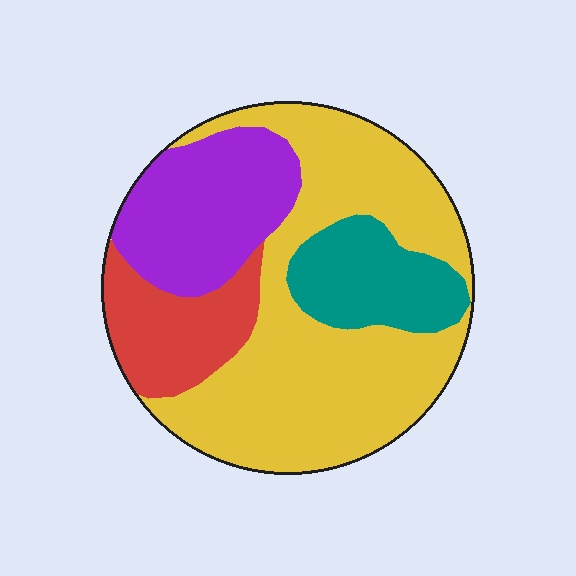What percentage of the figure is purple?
Purple covers 20% of the figure.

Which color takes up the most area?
Yellow, at roughly 50%.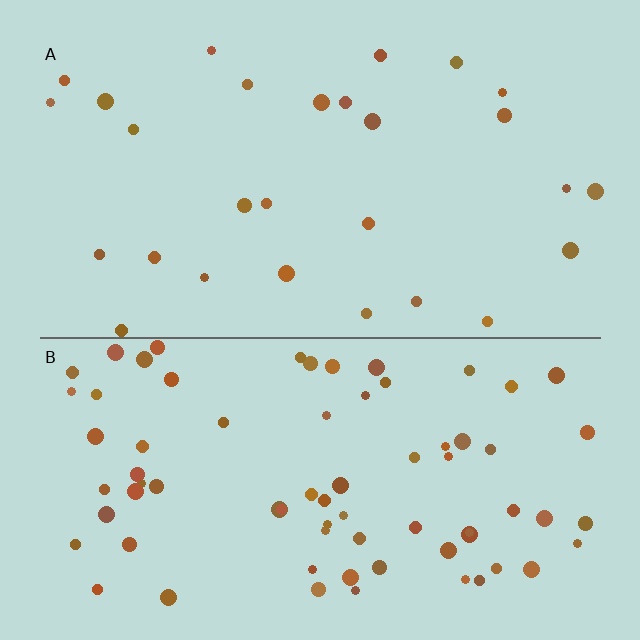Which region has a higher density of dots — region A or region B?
B (the bottom).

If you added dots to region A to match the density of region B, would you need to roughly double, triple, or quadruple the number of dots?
Approximately triple.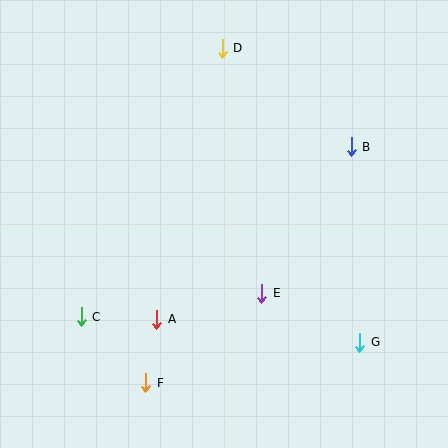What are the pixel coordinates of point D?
Point D is at (222, 48).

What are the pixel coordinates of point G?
Point G is at (360, 342).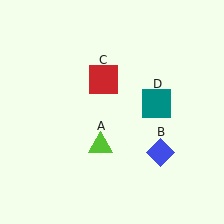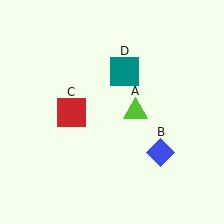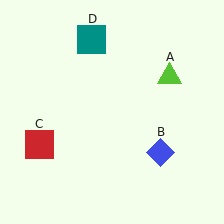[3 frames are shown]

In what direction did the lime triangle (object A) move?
The lime triangle (object A) moved up and to the right.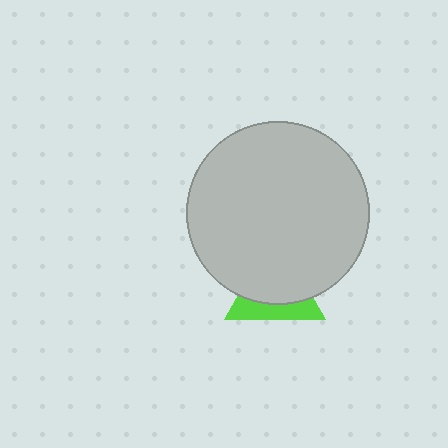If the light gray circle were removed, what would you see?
You would see the complete lime triangle.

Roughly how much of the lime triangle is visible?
A small part of it is visible (roughly 35%).